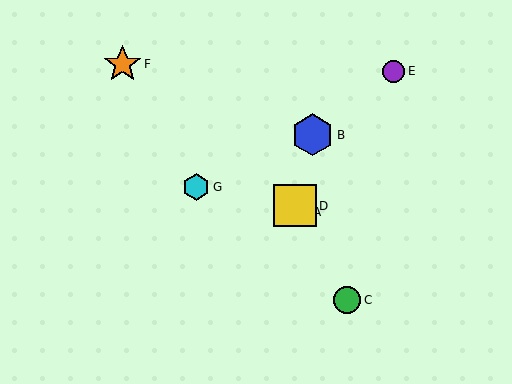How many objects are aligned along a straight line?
3 objects (A, C, D) are aligned along a straight line.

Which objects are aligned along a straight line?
Objects A, C, D are aligned along a straight line.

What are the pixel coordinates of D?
Object D is at (295, 206).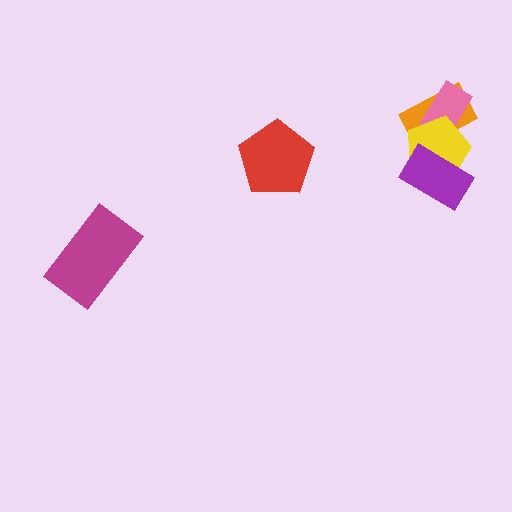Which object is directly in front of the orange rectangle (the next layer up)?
The pink rectangle is directly in front of the orange rectangle.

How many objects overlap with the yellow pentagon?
3 objects overlap with the yellow pentagon.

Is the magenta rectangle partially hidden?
No, no other shape covers it.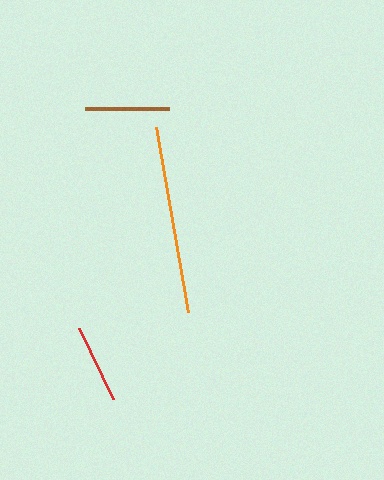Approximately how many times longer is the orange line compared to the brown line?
The orange line is approximately 2.2 times the length of the brown line.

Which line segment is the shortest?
The red line is the shortest at approximately 78 pixels.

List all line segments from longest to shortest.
From longest to shortest: orange, brown, red.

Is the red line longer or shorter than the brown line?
The brown line is longer than the red line.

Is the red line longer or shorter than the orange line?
The orange line is longer than the red line.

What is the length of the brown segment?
The brown segment is approximately 84 pixels long.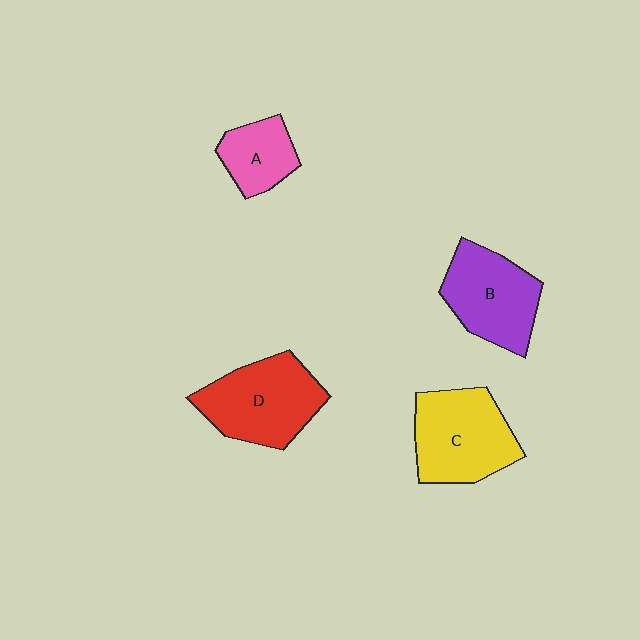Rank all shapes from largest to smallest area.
From largest to smallest: D (red), C (yellow), B (purple), A (pink).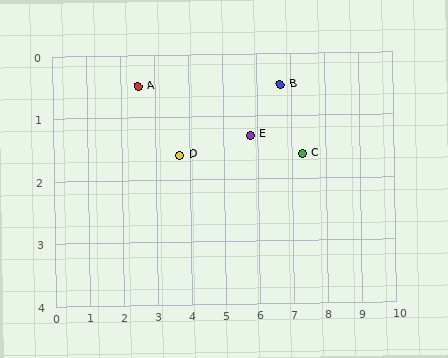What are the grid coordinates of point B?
Point B is at approximately (6.7, 0.5).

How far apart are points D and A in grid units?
Points D and A are about 1.6 grid units apart.